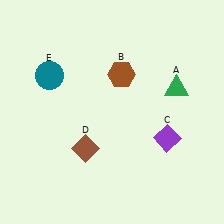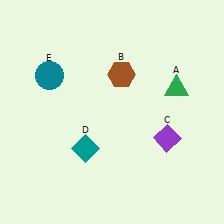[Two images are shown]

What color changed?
The diamond (D) changed from brown in Image 1 to teal in Image 2.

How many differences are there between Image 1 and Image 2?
There is 1 difference between the two images.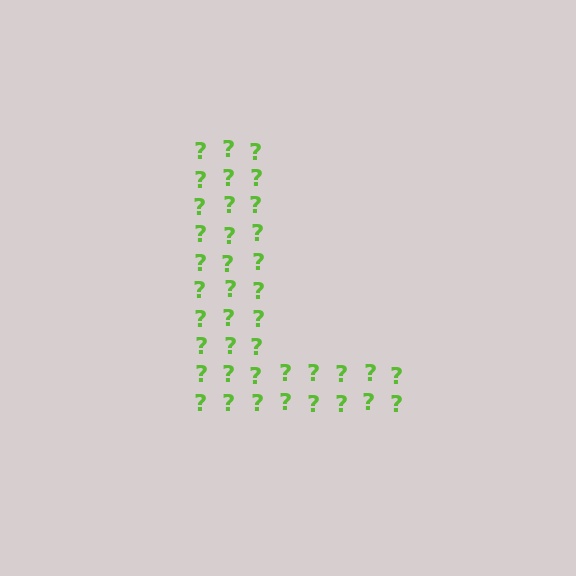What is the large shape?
The large shape is the letter L.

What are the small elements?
The small elements are question marks.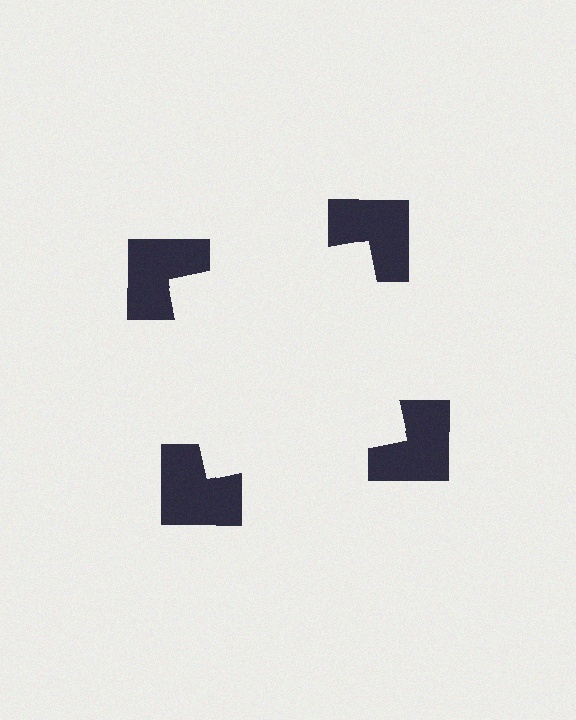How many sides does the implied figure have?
4 sides.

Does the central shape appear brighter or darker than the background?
It typically appears slightly brighter than the background, even though no actual brightness change is drawn.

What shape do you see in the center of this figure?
An illusory square — its edges are inferred from the aligned wedge cuts in the notched squares, not physically drawn.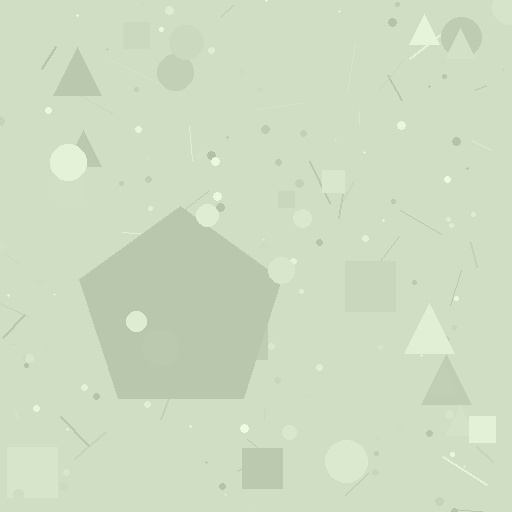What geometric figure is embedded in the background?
A pentagon is embedded in the background.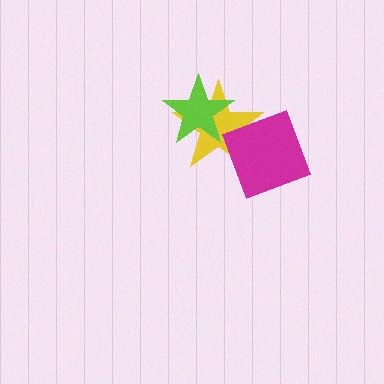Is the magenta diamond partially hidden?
No, no other shape covers it.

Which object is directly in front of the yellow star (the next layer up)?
The magenta diamond is directly in front of the yellow star.